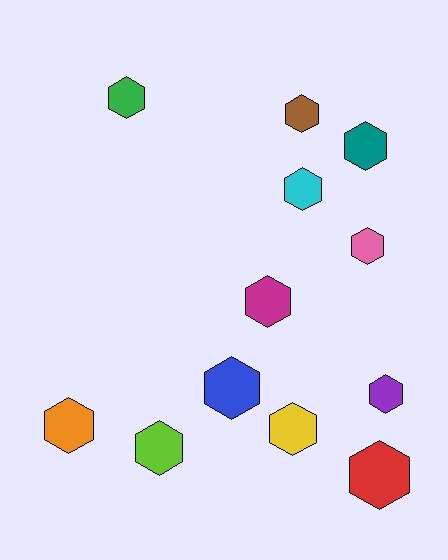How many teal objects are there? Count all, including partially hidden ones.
There is 1 teal object.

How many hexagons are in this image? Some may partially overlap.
There are 12 hexagons.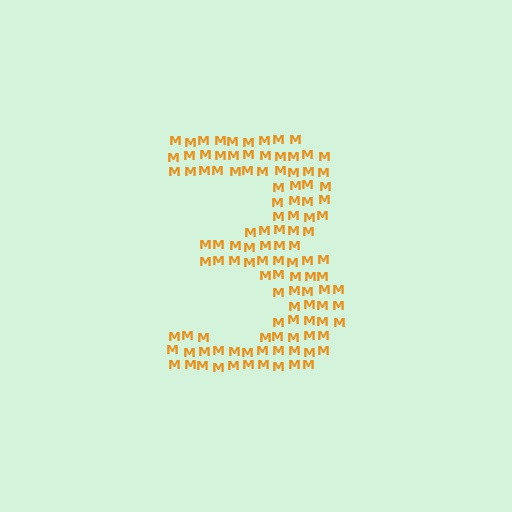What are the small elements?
The small elements are letter M's.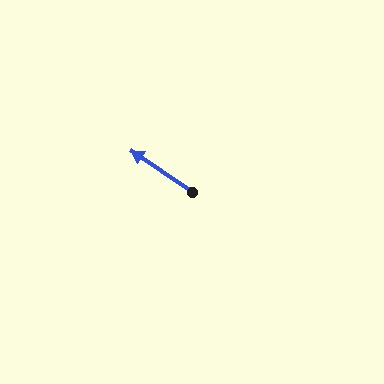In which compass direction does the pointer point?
Northwest.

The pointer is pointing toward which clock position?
Roughly 10 o'clock.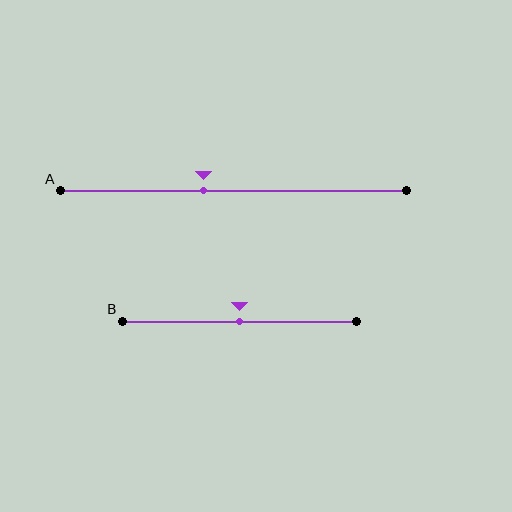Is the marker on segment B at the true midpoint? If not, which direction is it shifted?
Yes, the marker on segment B is at the true midpoint.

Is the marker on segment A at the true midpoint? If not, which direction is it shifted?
No, the marker on segment A is shifted to the left by about 9% of the segment length.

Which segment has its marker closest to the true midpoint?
Segment B has its marker closest to the true midpoint.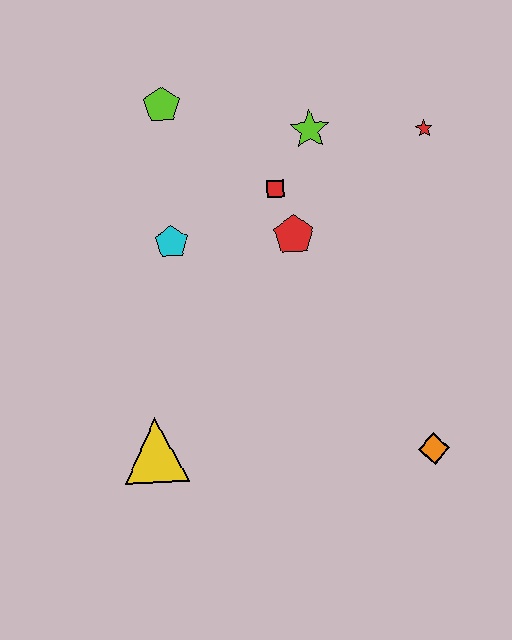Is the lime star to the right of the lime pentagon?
Yes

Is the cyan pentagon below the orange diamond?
No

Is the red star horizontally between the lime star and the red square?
No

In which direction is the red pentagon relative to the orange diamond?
The red pentagon is above the orange diamond.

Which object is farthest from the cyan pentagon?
The orange diamond is farthest from the cyan pentagon.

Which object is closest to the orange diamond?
The red pentagon is closest to the orange diamond.